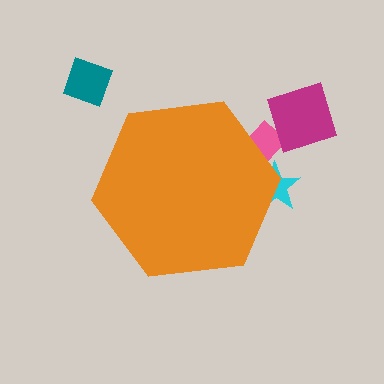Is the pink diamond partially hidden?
Yes, the pink diamond is partially hidden behind the orange hexagon.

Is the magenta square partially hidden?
No, the magenta square is fully visible.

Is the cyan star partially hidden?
Yes, the cyan star is partially hidden behind the orange hexagon.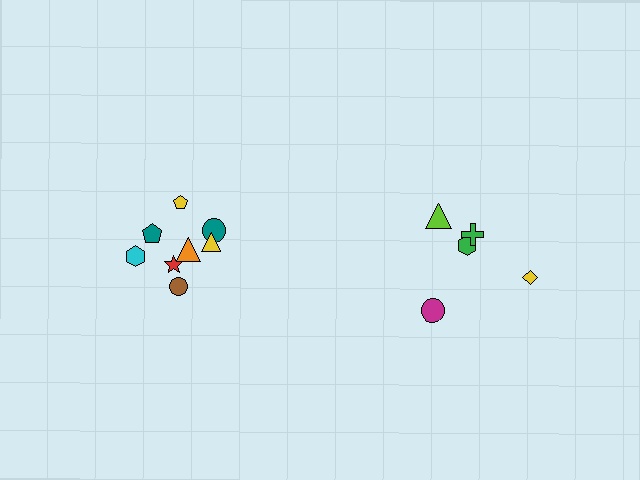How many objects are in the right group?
There are 5 objects.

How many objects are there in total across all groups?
There are 13 objects.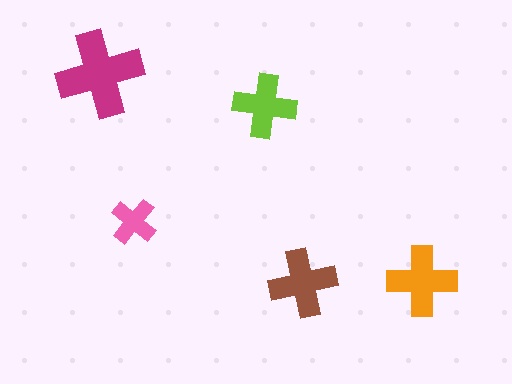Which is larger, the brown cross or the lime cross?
The brown one.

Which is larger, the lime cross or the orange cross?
The orange one.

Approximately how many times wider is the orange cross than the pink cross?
About 1.5 times wider.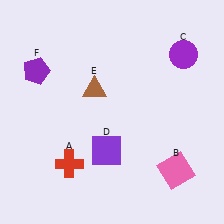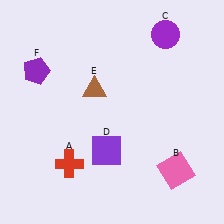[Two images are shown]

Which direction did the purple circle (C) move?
The purple circle (C) moved up.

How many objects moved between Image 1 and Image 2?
1 object moved between the two images.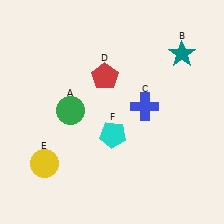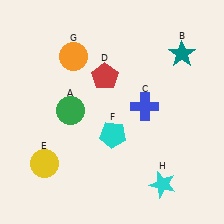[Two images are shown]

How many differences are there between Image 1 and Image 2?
There are 2 differences between the two images.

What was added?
An orange circle (G), a cyan star (H) were added in Image 2.